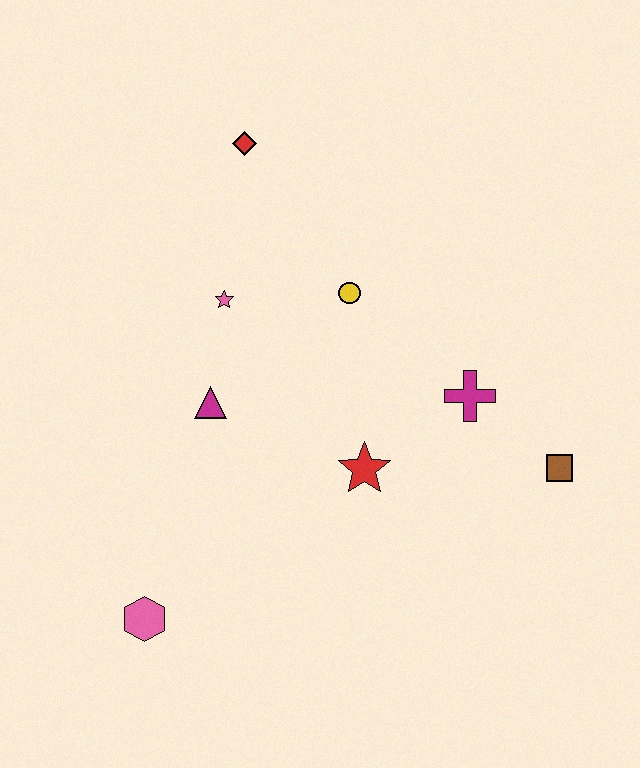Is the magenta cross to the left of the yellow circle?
No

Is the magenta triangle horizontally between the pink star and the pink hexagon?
Yes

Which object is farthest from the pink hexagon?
The red diamond is farthest from the pink hexagon.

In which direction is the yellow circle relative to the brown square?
The yellow circle is to the left of the brown square.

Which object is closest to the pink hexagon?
The magenta triangle is closest to the pink hexagon.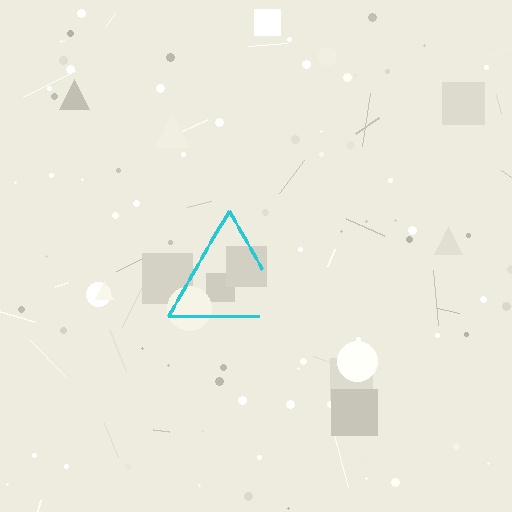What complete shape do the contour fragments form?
The contour fragments form a triangle.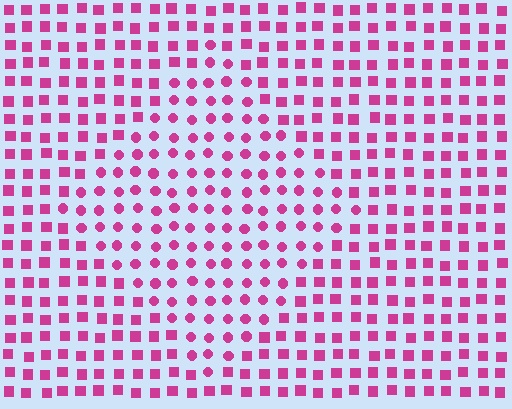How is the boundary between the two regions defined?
The boundary is defined by a change in element shape: circles inside vs. squares outside. All elements share the same color and spacing.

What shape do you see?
I see a diamond.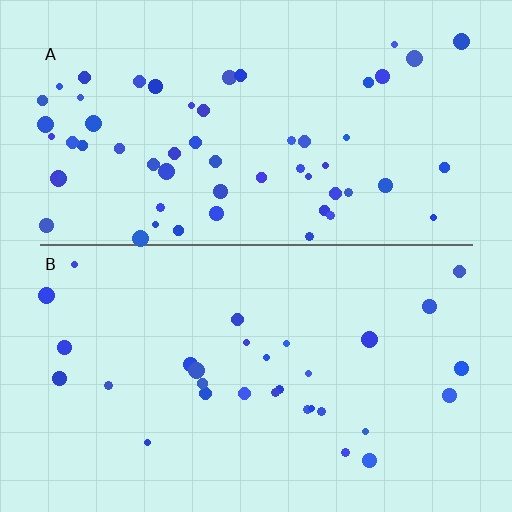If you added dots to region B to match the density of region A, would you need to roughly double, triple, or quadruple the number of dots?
Approximately double.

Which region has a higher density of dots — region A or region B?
A (the top).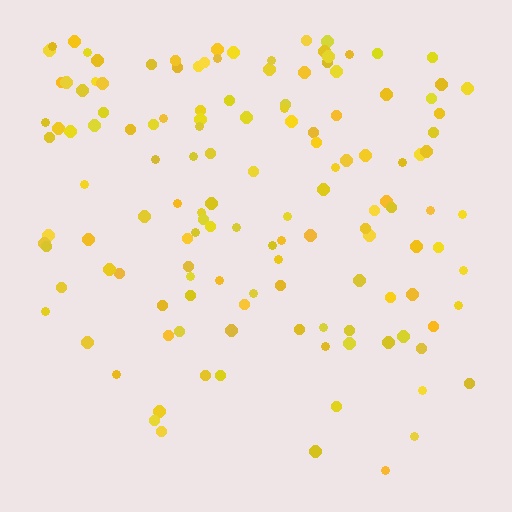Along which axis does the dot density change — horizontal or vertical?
Vertical.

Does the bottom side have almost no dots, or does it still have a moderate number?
Still a moderate number, just noticeably fewer than the top.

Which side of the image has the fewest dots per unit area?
The bottom.